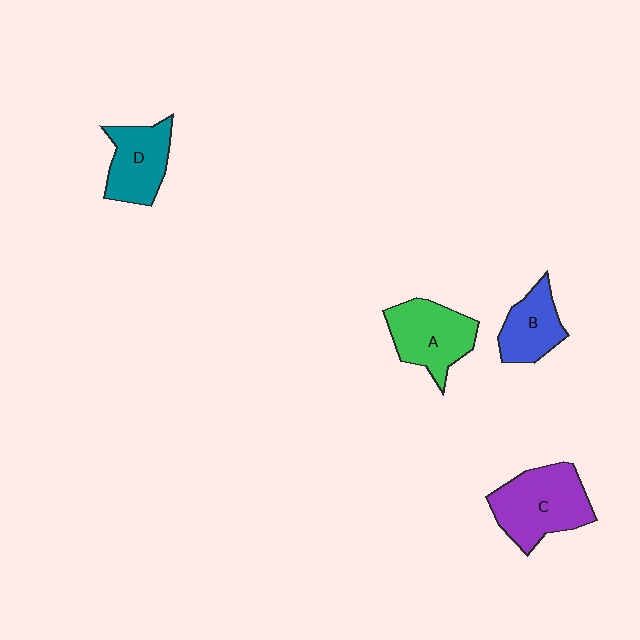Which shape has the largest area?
Shape C (purple).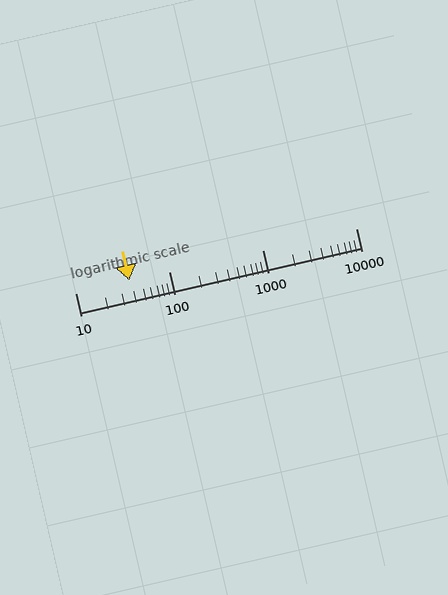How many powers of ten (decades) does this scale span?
The scale spans 3 decades, from 10 to 10000.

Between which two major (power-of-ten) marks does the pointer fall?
The pointer is between 10 and 100.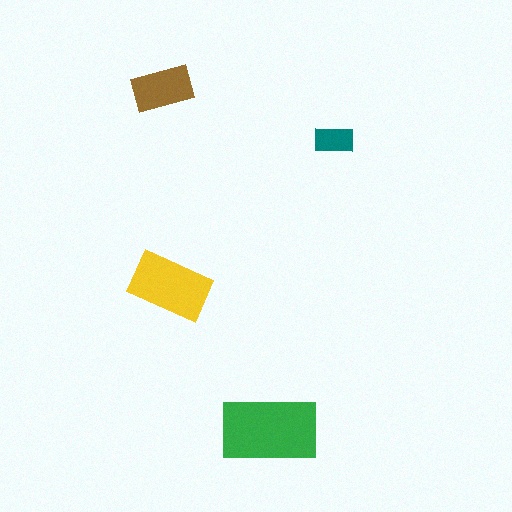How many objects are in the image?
There are 4 objects in the image.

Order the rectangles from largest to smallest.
the green one, the yellow one, the brown one, the teal one.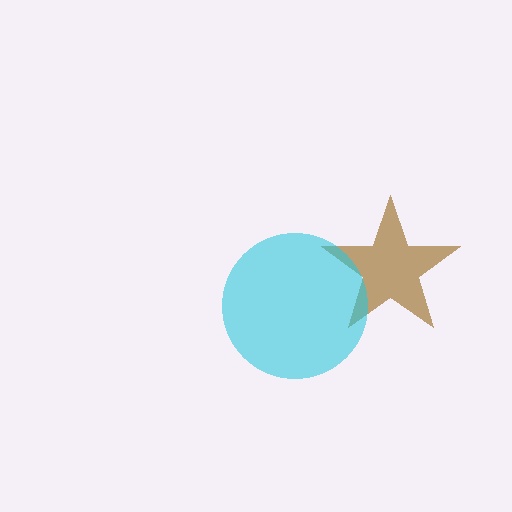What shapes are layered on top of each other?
The layered shapes are: a brown star, a cyan circle.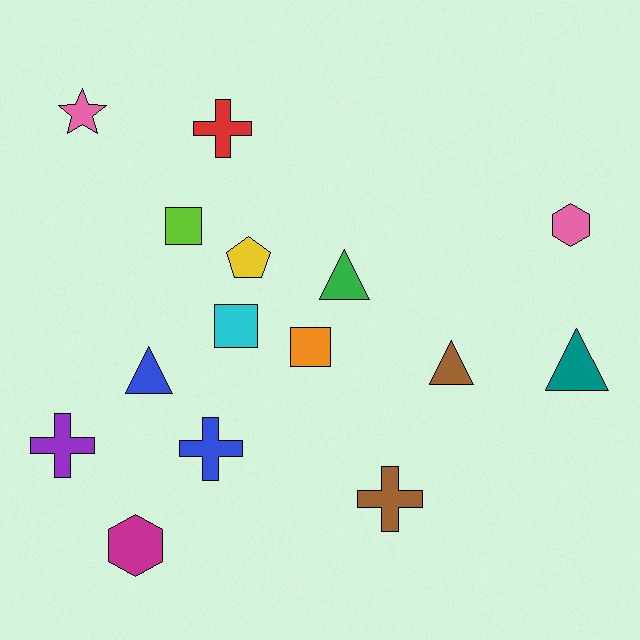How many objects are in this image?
There are 15 objects.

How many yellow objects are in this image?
There is 1 yellow object.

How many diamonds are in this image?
There are no diamonds.